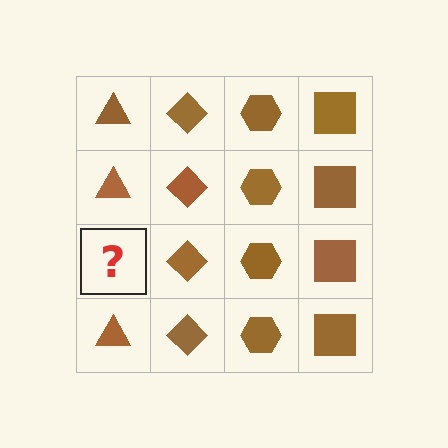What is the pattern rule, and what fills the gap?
The rule is that each column has a consistent shape. The gap should be filled with a brown triangle.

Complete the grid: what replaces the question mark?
The question mark should be replaced with a brown triangle.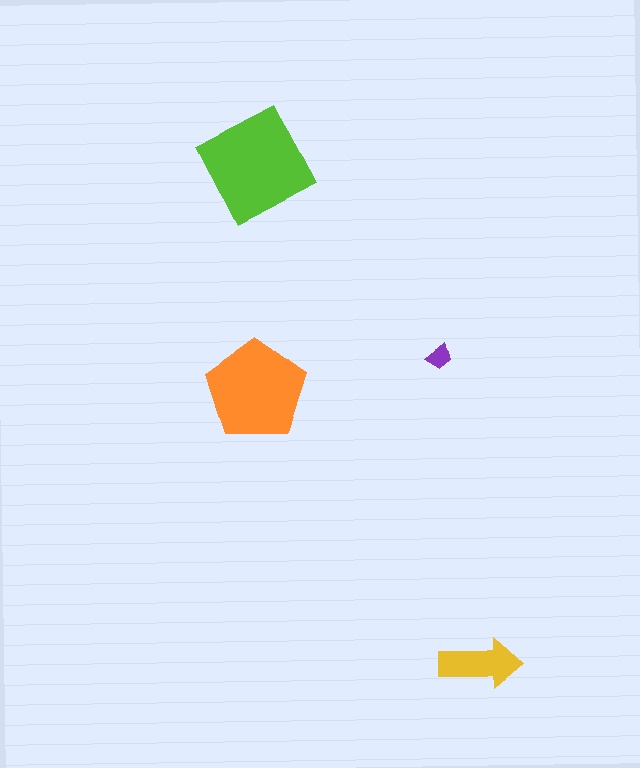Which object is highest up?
The lime diamond is topmost.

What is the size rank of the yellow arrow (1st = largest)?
3rd.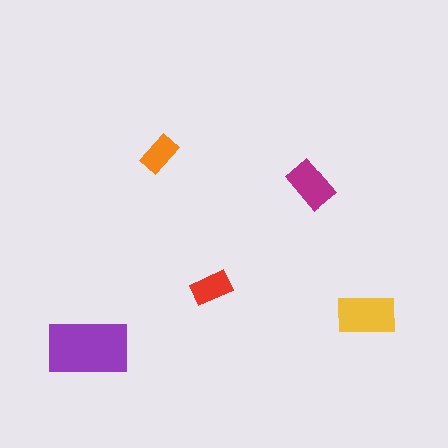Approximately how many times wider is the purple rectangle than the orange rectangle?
About 2 times wider.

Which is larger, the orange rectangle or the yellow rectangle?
The yellow one.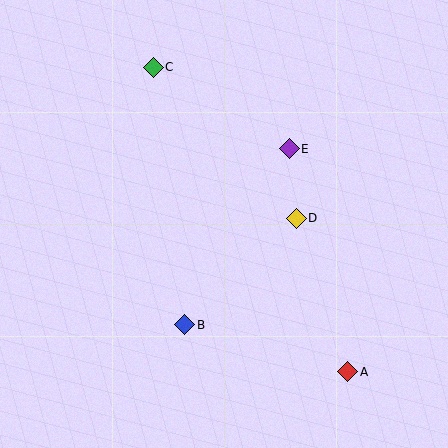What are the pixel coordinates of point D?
Point D is at (296, 218).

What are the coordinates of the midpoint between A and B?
The midpoint between A and B is at (266, 348).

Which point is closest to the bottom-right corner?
Point A is closest to the bottom-right corner.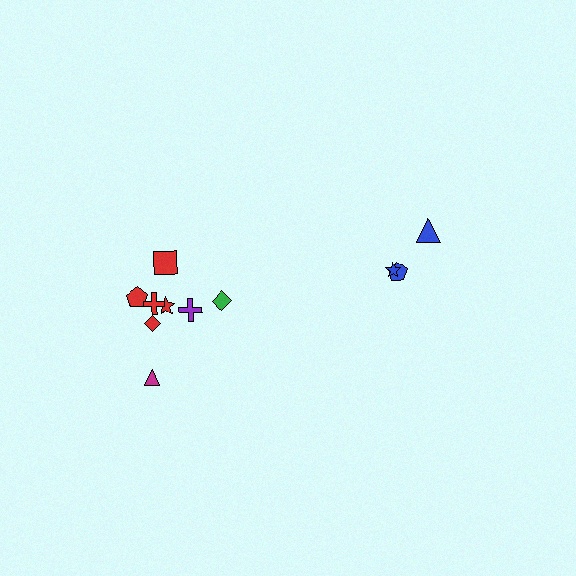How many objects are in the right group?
There are 3 objects.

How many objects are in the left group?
There are 8 objects.